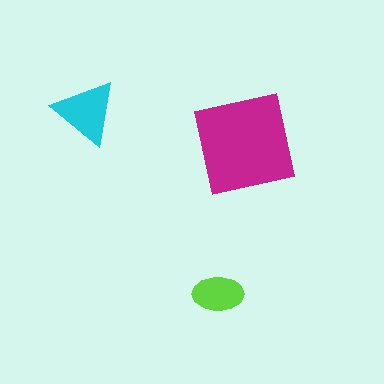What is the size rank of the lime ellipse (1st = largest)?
3rd.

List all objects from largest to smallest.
The magenta square, the cyan triangle, the lime ellipse.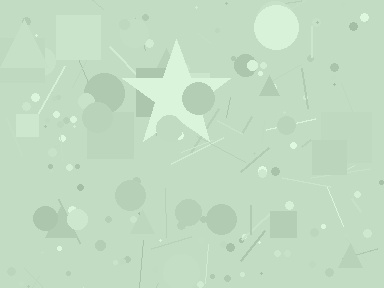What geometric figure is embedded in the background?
A star is embedded in the background.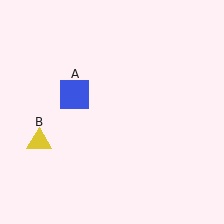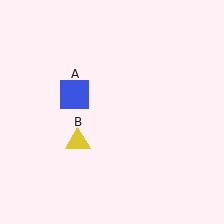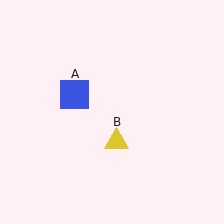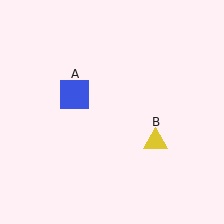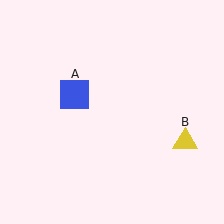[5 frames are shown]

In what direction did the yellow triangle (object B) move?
The yellow triangle (object B) moved right.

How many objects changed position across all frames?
1 object changed position: yellow triangle (object B).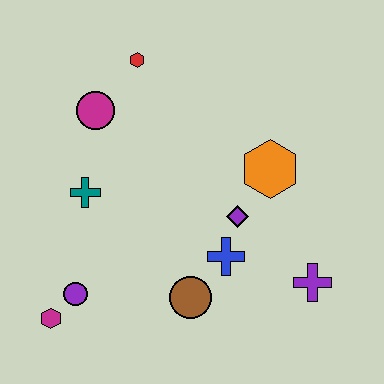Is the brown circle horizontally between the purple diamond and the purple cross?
No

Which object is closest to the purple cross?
The blue cross is closest to the purple cross.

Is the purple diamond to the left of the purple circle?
No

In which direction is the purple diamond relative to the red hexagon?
The purple diamond is below the red hexagon.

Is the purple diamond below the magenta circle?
Yes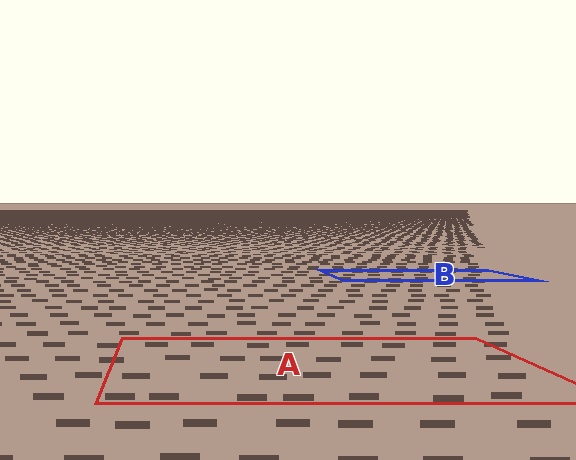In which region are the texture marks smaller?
The texture marks are smaller in region B, because it is farther away.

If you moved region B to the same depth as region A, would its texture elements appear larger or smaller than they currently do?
They would appear larger. At a closer depth, the same texture elements are projected at a bigger on-screen size.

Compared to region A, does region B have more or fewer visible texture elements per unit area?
Region B has more texture elements per unit area — they are packed more densely because it is farther away.